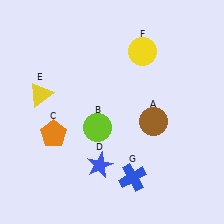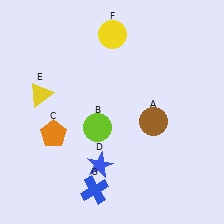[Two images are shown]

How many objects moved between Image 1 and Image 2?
2 objects moved between the two images.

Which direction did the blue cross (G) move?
The blue cross (G) moved left.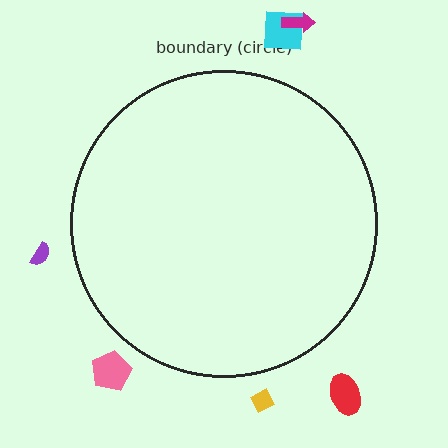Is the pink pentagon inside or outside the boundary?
Outside.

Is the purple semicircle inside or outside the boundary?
Outside.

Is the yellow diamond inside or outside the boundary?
Outside.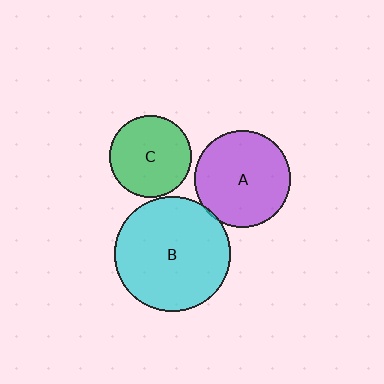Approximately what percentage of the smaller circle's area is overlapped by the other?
Approximately 5%.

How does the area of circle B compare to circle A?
Approximately 1.4 times.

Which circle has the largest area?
Circle B (cyan).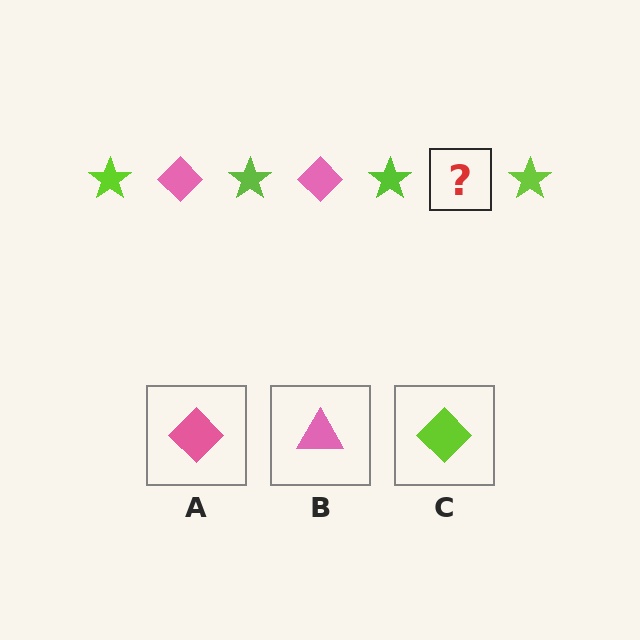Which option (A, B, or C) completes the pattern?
A.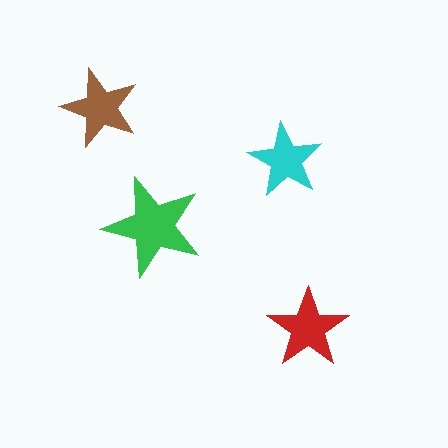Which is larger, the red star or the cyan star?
The red one.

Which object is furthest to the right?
The red star is rightmost.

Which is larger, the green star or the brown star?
The green one.